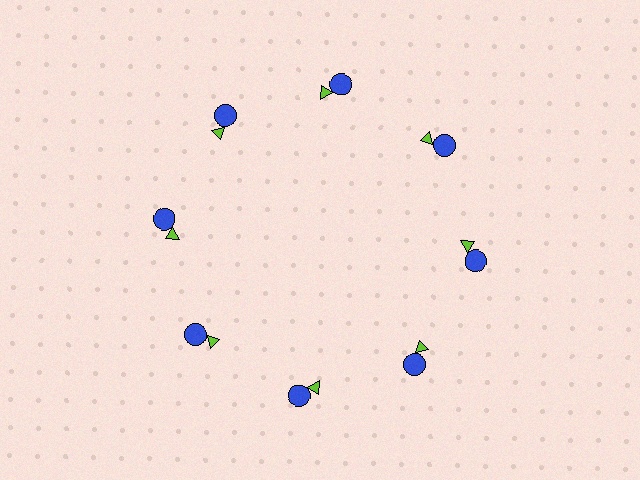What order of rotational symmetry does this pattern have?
This pattern has 8-fold rotational symmetry.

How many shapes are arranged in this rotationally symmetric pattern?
There are 16 shapes, arranged in 8 groups of 2.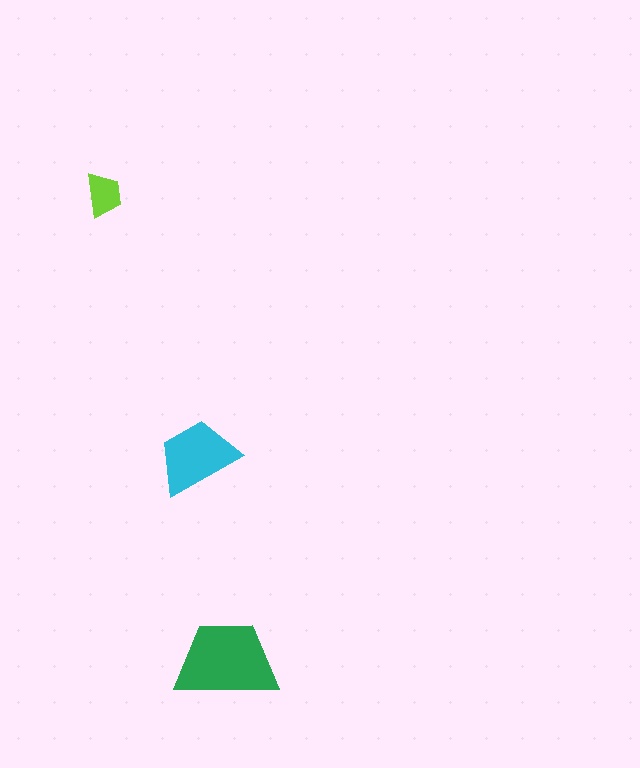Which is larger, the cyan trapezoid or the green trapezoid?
The green one.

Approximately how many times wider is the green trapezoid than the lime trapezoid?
About 2.5 times wider.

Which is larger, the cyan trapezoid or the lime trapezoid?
The cyan one.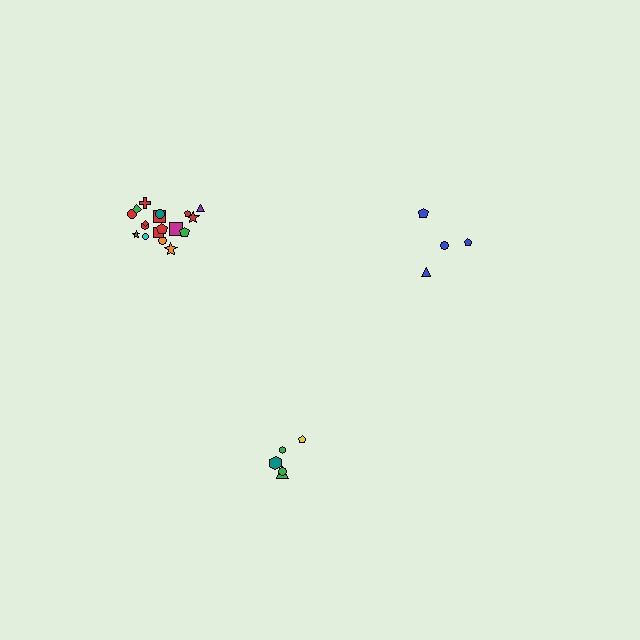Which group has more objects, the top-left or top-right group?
The top-left group.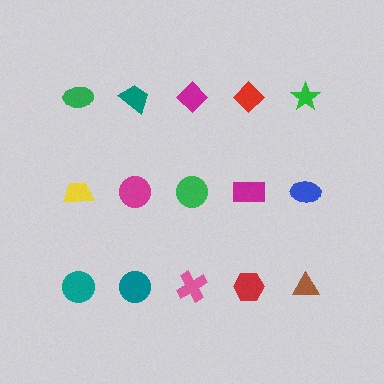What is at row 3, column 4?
A red hexagon.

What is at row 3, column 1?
A teal circle.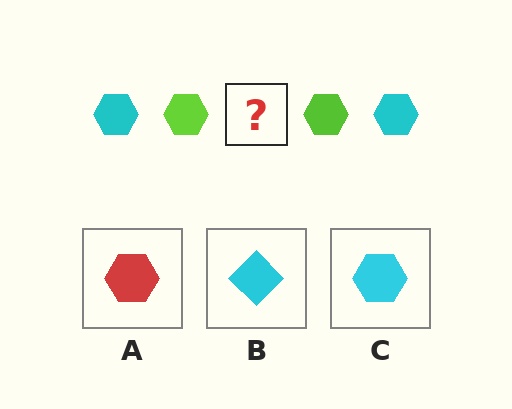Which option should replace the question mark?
Option C.